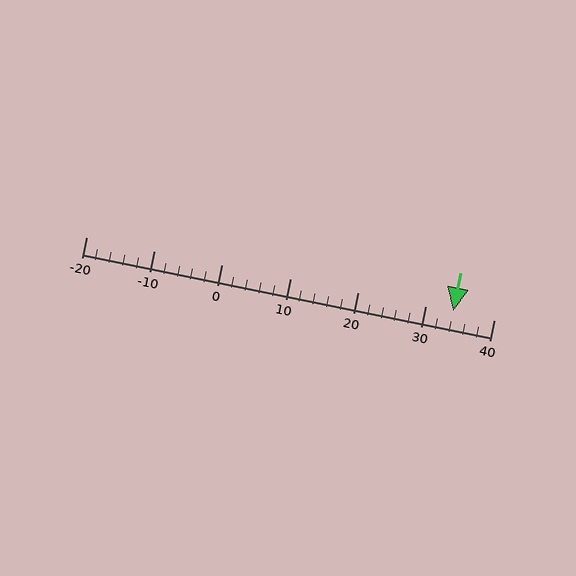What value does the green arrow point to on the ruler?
The green arrow points to approximately 34.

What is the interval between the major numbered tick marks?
The major tick marks are spaced 10 units apart.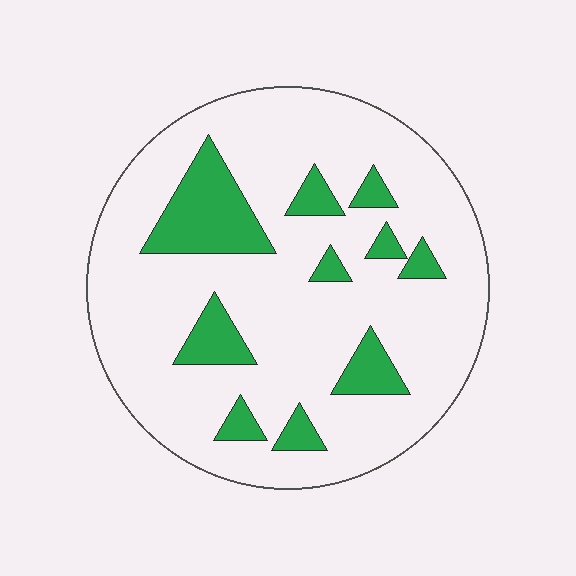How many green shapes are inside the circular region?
10.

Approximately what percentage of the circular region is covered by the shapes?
Approximately 20%.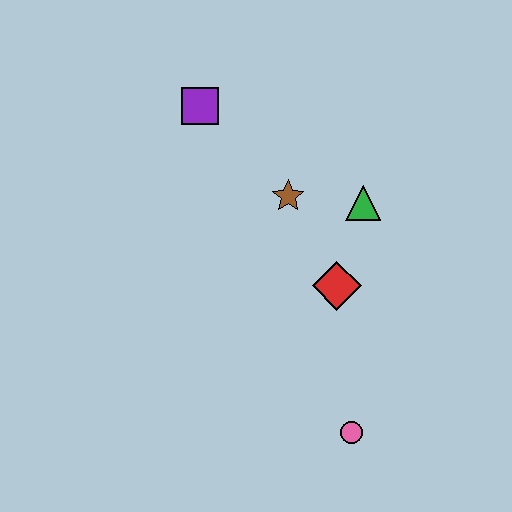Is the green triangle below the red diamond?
No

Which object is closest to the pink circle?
The red diamond is closest to the pink circle.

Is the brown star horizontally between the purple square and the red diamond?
Yes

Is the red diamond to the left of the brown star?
No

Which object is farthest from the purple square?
The pink circle is farthest from the purple square.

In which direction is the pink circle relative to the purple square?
The pink circle is below the purple square.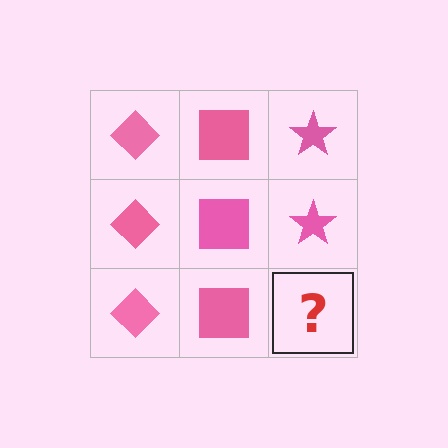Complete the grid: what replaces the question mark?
The question mark should be replaced with a pink star.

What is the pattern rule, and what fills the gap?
The rule is that each column has a consistent shape. The gap should be filled with a pink star.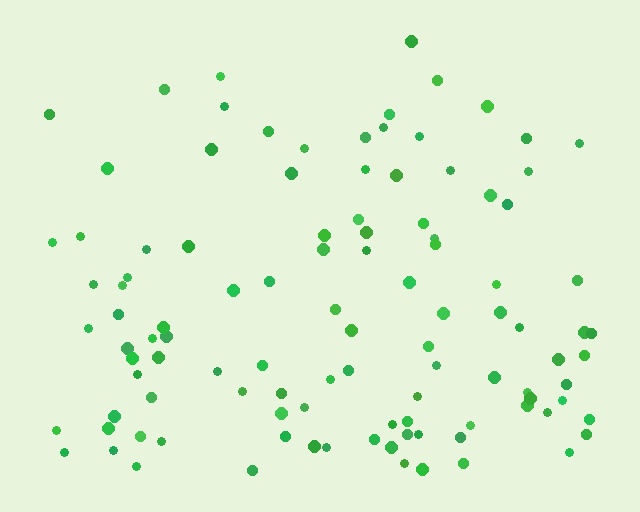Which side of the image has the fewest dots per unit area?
The top.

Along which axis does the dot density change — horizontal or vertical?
Vertical.